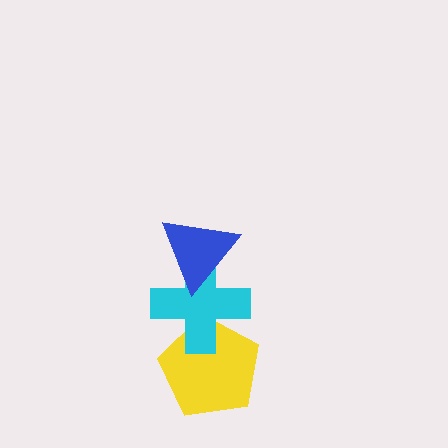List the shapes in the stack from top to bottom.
From top to bottom: the blue triangle, the cyan cross, the yellow pentagon.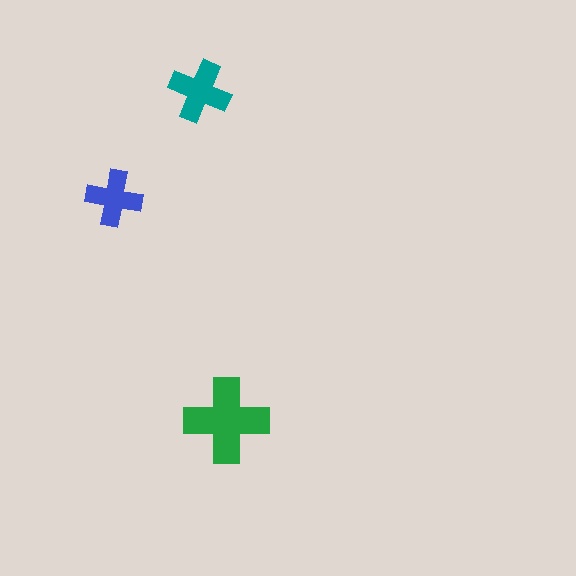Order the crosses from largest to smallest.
the green one, the teal one, the blue one.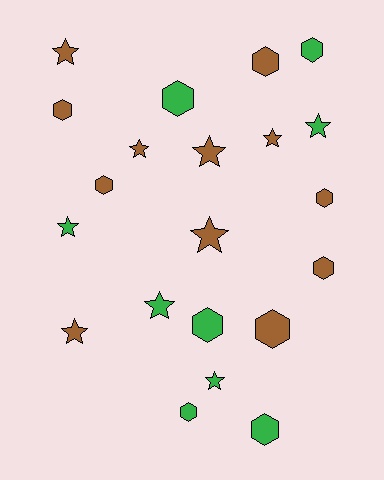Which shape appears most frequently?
Hexagon, with 11 objects.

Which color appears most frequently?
Brown, with 12 objects.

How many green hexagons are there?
There are 5 green hexagons.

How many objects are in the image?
There are 21 objects.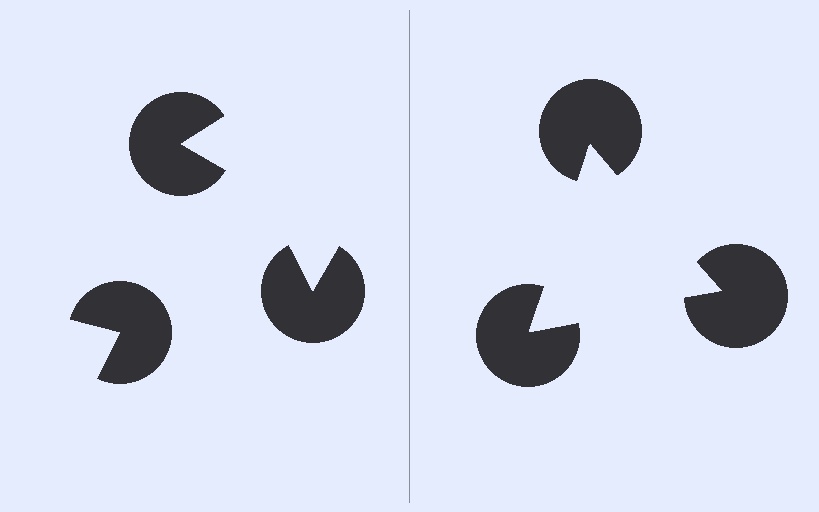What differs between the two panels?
The pac-man discs are positioned identically on both sides; only the wedge orientations differ. On the right they align to a triangle; on the left they are misaligned.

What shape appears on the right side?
An illusory triangle.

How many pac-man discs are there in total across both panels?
6 — 3 on each side.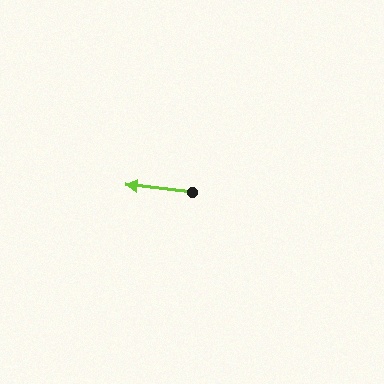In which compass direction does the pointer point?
West.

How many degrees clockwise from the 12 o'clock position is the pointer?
Approximately 276 degrees.